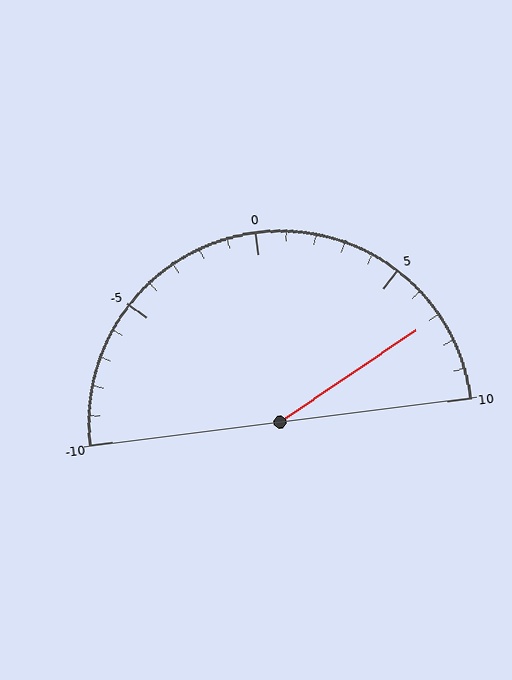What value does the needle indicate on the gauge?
The needle indicates approximately 7.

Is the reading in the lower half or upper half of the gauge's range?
The reading is in the upper half of the range (-10 to 10).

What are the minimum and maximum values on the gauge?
The gauge ranges from -10 to 10.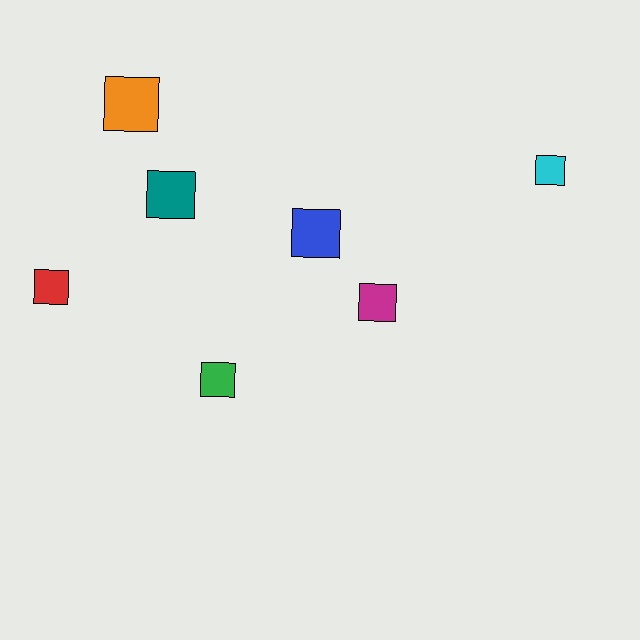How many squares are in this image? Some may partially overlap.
There are 7 squares.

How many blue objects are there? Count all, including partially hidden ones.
There is 1 blue object.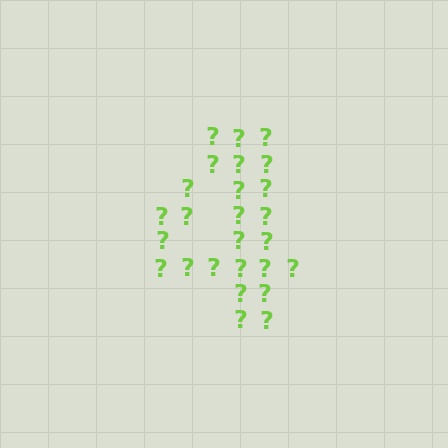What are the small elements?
The small elements are question marks.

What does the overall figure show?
The overall figure shows the digit 4.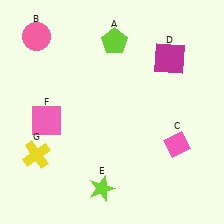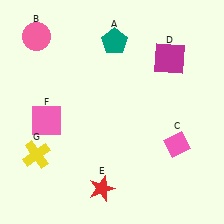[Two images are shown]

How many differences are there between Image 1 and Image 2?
There are 2 differences between the two images.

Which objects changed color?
A changed from lime to teal. E changed from lime to red.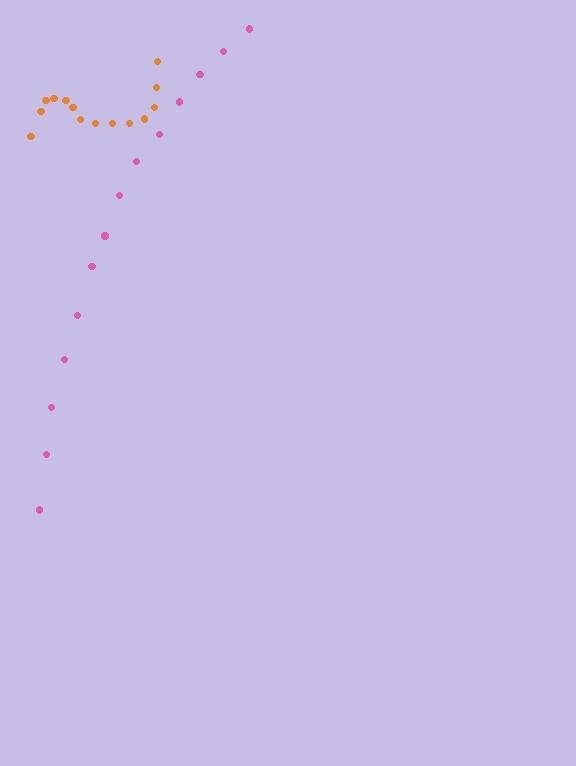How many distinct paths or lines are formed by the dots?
There are 2 distinct paths.